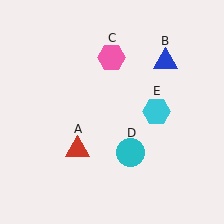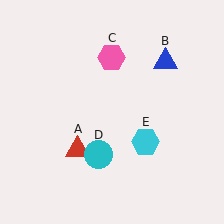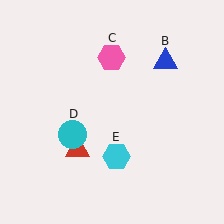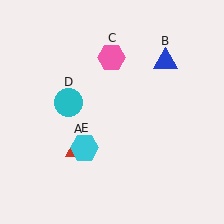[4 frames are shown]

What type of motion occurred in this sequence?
The cyan circle (object D), cyan hexagon (object E) rotated clockwise around the center of the scene.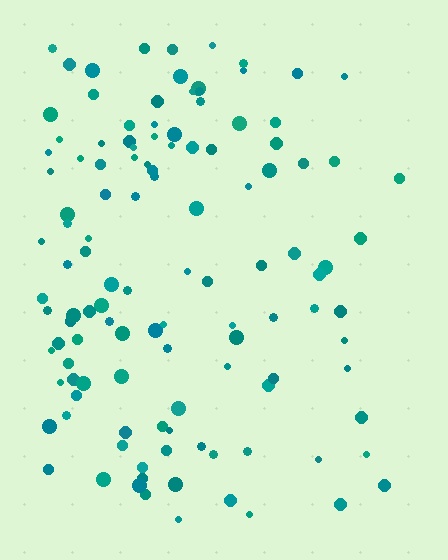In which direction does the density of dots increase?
From right to left, with the left side densest.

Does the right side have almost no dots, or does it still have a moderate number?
Still a moderate number, just noticeably fewer than the left.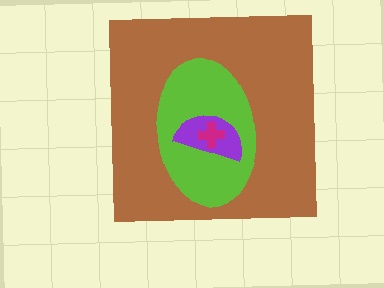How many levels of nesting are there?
4.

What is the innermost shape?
The magenta cross.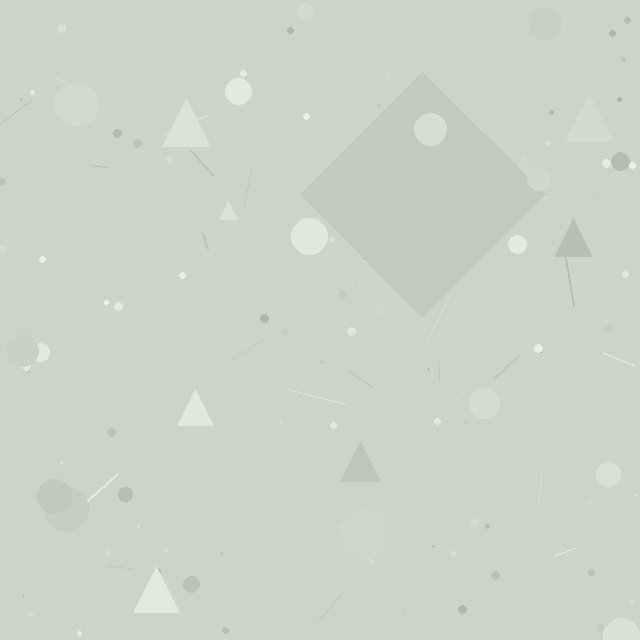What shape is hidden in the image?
A diamond is hidden in the image.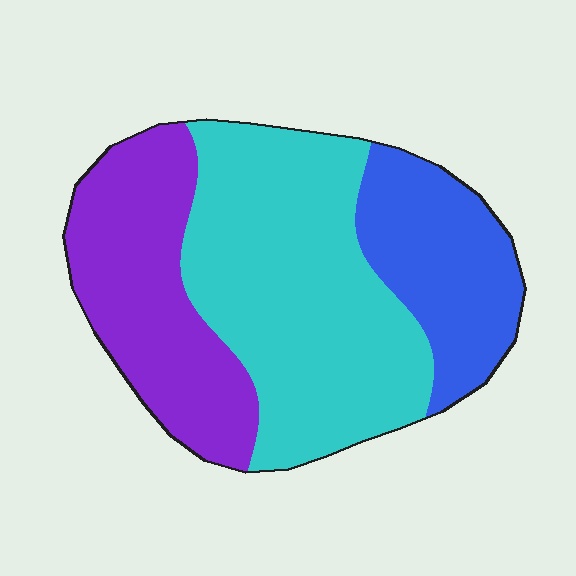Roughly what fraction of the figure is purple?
Purple takes up about one third (1/3) of the figure.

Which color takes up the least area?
Blue, at roughly 20%.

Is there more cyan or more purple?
Cyan.